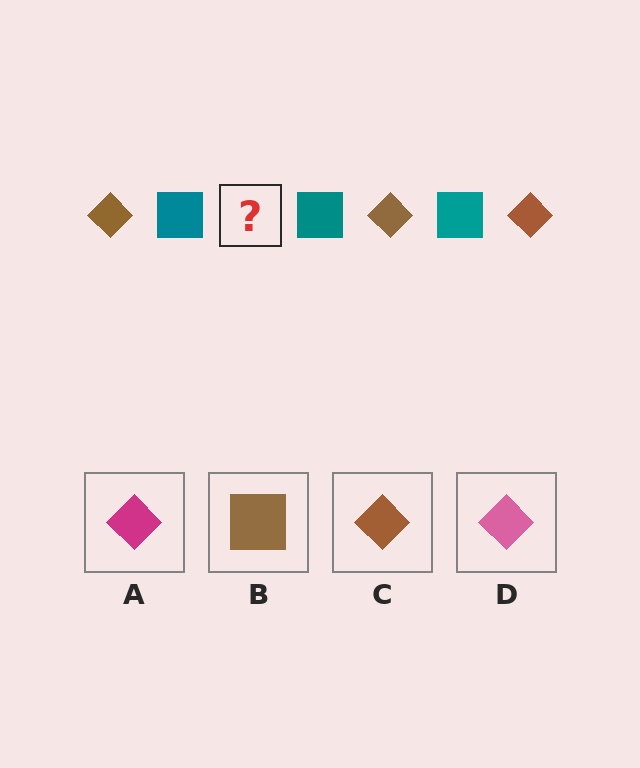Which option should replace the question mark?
Option C.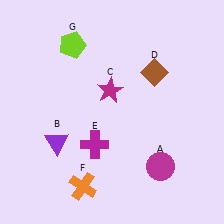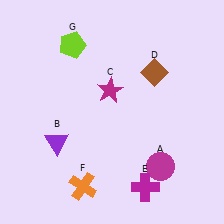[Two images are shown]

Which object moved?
The magenta cross (E) moved right.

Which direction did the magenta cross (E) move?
The magenta cross (E) moved right.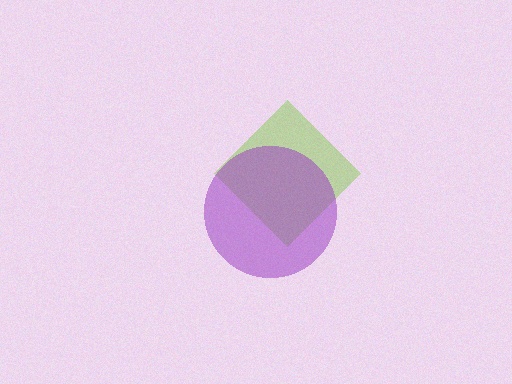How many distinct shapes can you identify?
There are 2 distinct shapes: a lime diamond, a purple circle.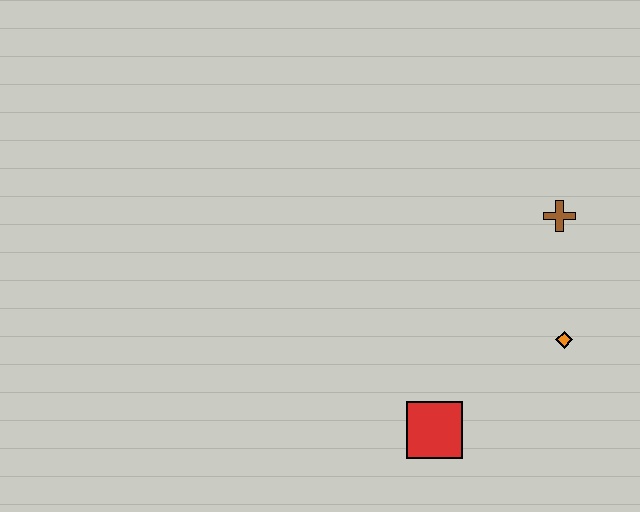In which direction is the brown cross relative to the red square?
The brown cross is above the red square.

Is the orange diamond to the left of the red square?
No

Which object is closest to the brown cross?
The orange diamond is closest to the brown cross.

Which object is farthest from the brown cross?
The red square is farthest from the brown cross.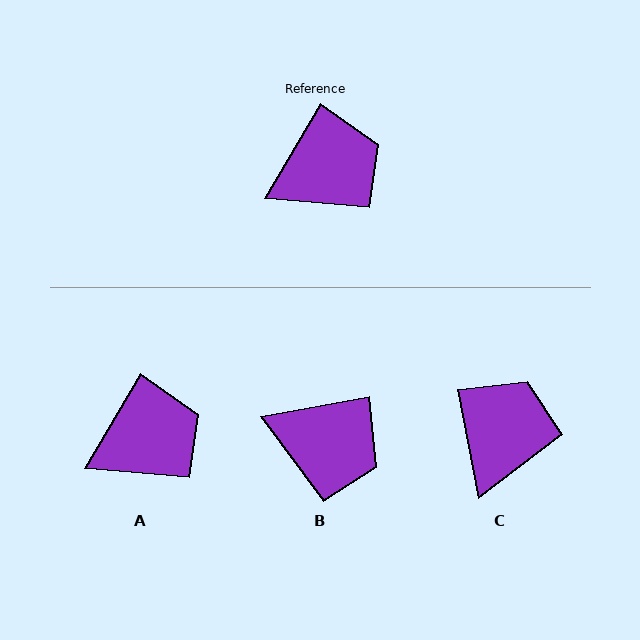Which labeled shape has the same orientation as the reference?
A.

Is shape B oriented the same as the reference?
No, it is off by about 49 degrees.